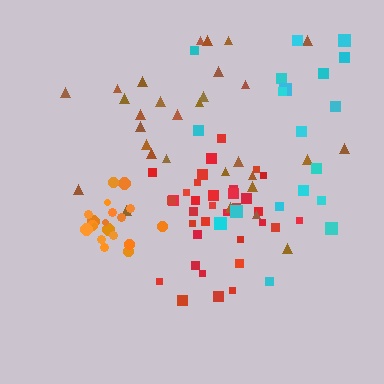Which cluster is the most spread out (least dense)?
Cyan.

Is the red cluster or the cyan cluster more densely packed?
Red.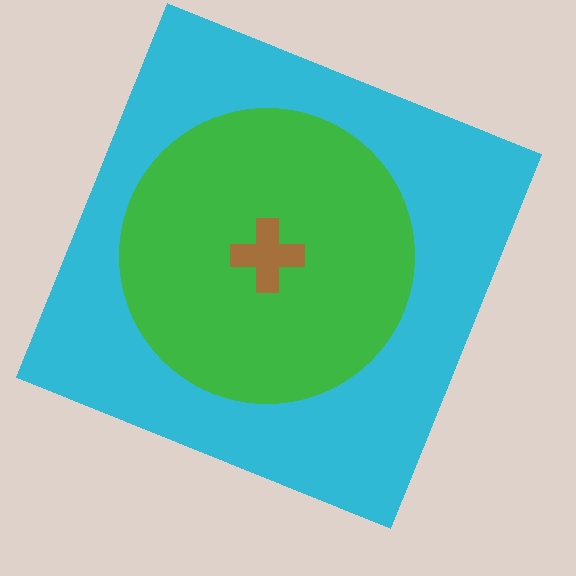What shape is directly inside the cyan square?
The green circle.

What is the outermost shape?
The cyan square.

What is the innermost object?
The brown cross.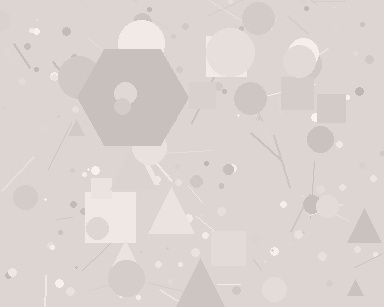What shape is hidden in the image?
A hexagon is hidden in the image.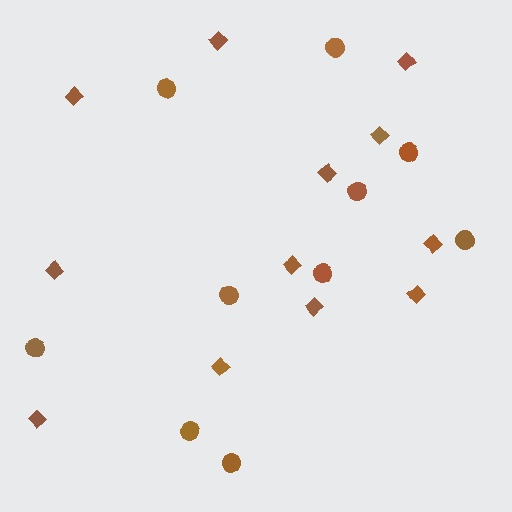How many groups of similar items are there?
There are 2 groups: one group of diamonds (12) and one group of circles (10).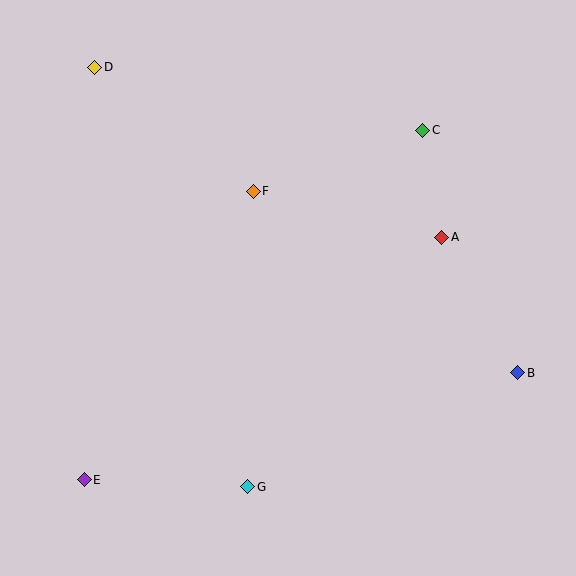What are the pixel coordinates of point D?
Point D is at (95, 67).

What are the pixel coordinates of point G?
Point G is at (248, 487).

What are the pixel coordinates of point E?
Point E is at (84, 480).